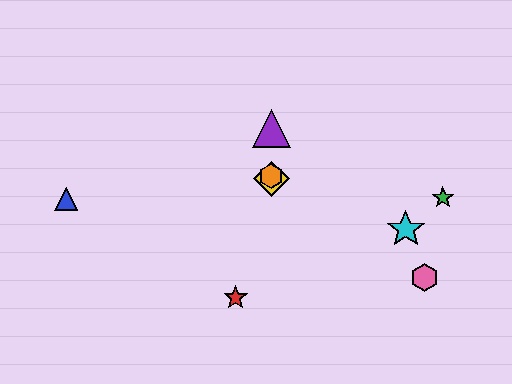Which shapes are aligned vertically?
The yellow diamond, the purple triangle, the orange hexagon are aligned vertically.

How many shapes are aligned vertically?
3 shapes (the yellow diamond, the purple triangle, the orange hexagon) are aligned vertically.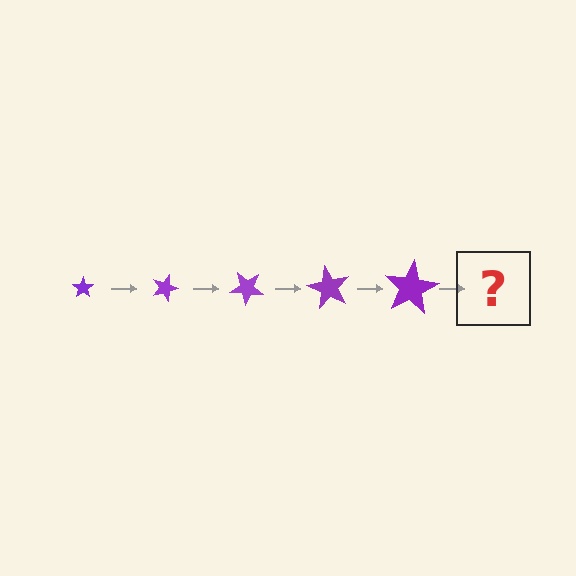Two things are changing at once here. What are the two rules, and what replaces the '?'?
The two rules are that the star grows larger each step and it rotates 20 degrees each step. The '?' should be a star, larger than the previous one and rotated 100 degrees from the start.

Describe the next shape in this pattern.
It should be a star, larger than the previous one and rotated 100 degrees from the start.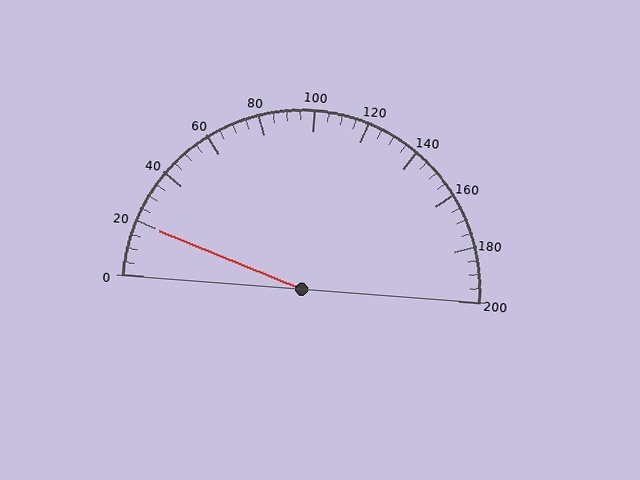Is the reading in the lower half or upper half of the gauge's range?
The reading is in the lower half of the range (0 to 200).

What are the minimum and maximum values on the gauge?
The gauge ranges from 0 to 200.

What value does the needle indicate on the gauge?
The needle indicates approximately 20.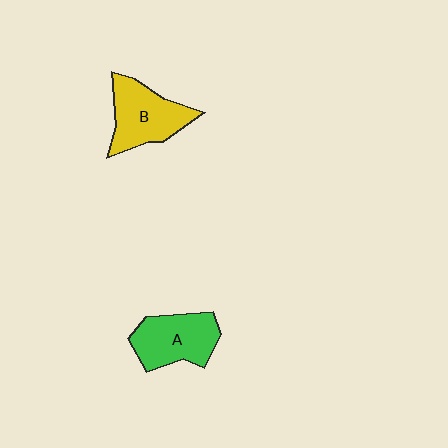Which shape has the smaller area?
Shape A (green).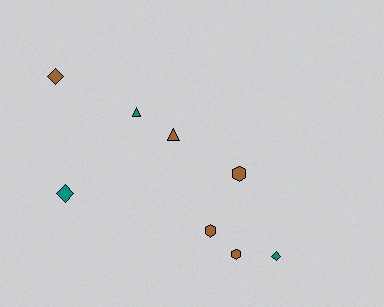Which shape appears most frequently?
Diamond, with 3 objects.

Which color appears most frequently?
Brown, with 5 objects.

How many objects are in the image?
There are 8 objects.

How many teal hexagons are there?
There are no teal hexagons.